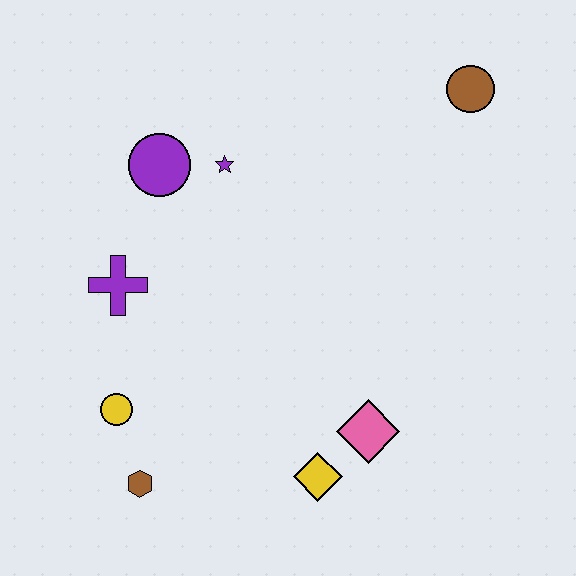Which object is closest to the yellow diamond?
The pink diamond is closest to the yellow diamond.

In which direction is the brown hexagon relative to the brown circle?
The brown hexagon is below the brown circle.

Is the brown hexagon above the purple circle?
No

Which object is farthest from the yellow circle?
The brown circle is farthest from the yellow circle.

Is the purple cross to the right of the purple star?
No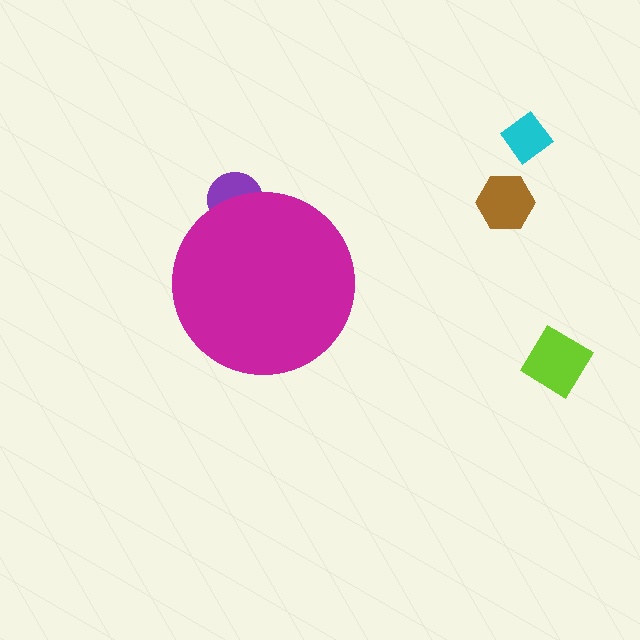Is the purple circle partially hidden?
Yes, the purple circle is partially hidden behind the magenta circle.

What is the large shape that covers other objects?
A magenta circle.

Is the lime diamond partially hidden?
No, the lime diamond is fully visible.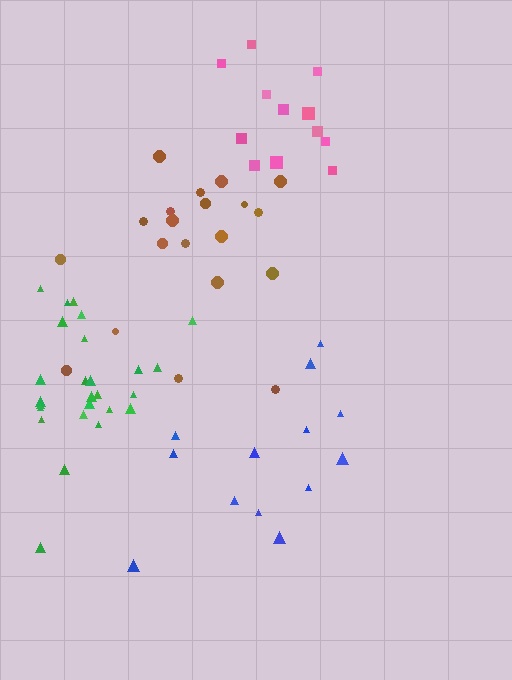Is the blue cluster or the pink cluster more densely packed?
Pink.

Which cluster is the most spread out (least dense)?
Blue.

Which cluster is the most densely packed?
Green.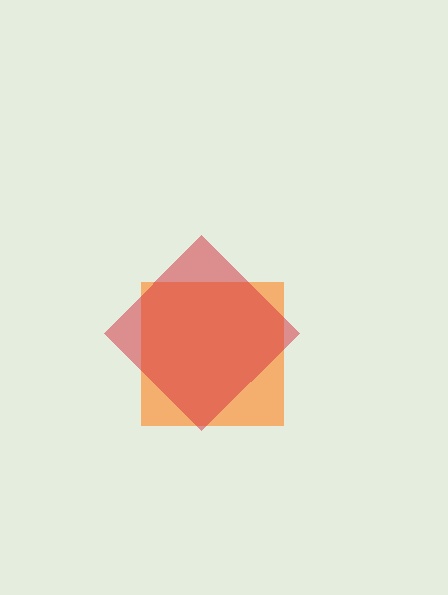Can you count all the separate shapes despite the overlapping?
Yes, there are 2 separate shapes.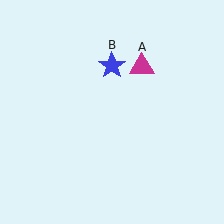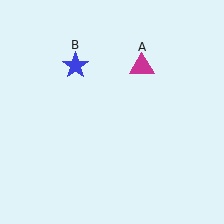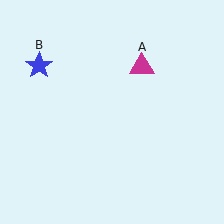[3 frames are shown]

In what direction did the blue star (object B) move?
The blue star (object B) moved left.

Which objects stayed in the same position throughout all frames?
Magenta triangle (object A) remained stationary.